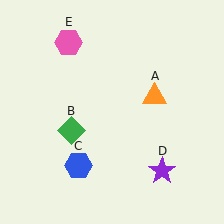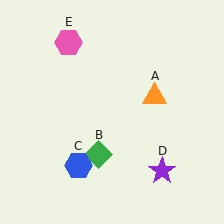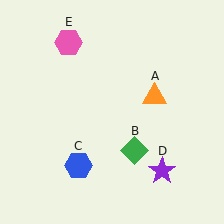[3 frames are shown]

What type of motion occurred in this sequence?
The green diamond (object B) rotated counterclockwise around the center of the scene.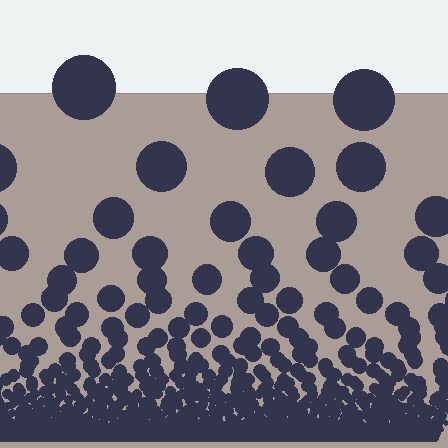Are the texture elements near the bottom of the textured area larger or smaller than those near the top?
Smaller. The gradient is inverted — elements near the bottom are smaller and denser.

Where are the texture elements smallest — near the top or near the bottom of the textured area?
Near the bottom.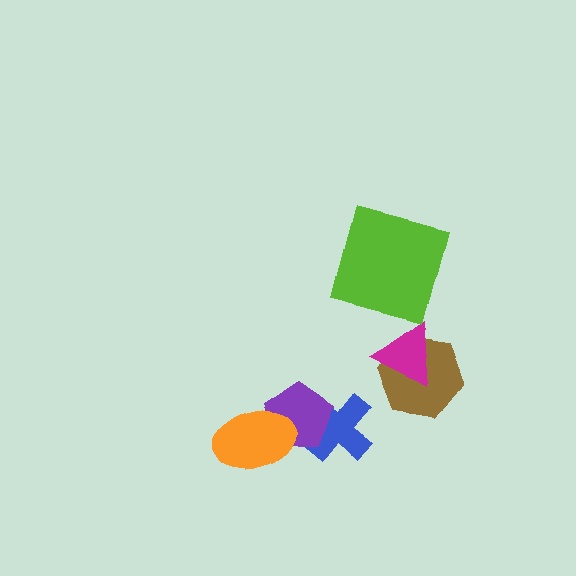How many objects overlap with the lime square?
0 objects overlap with the lime square.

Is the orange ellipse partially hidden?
No, no other shape covers it.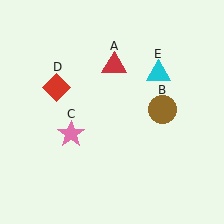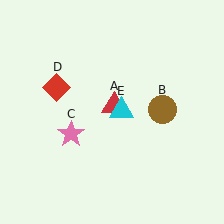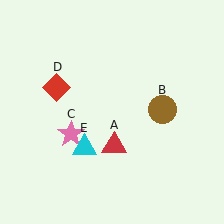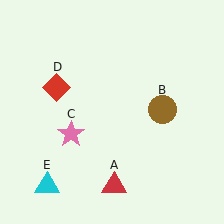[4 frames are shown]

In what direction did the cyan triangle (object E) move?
The cyan triangle (object E) moved down and to the left.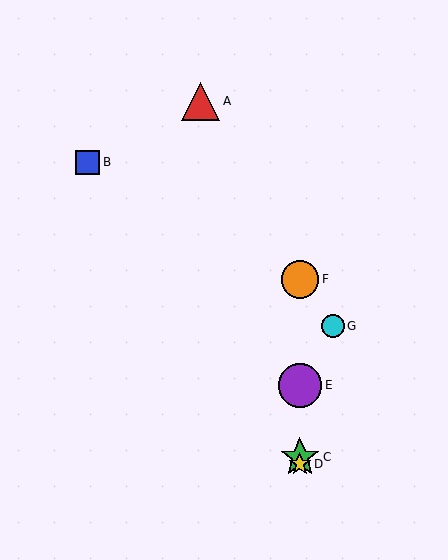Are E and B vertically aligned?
No, E is at x≈300 and B is at x≈87.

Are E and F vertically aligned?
Yes, both are at x≈300.